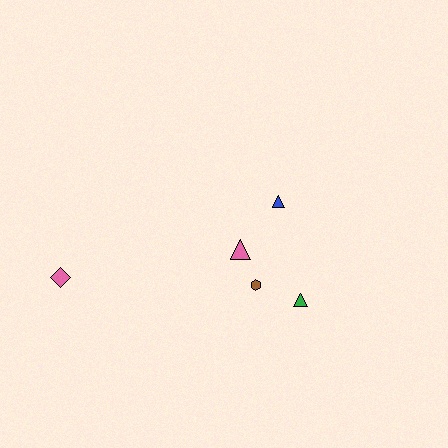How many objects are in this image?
There are 5 objects.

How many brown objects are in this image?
There is 1 brown object.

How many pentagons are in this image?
There are no pentagons.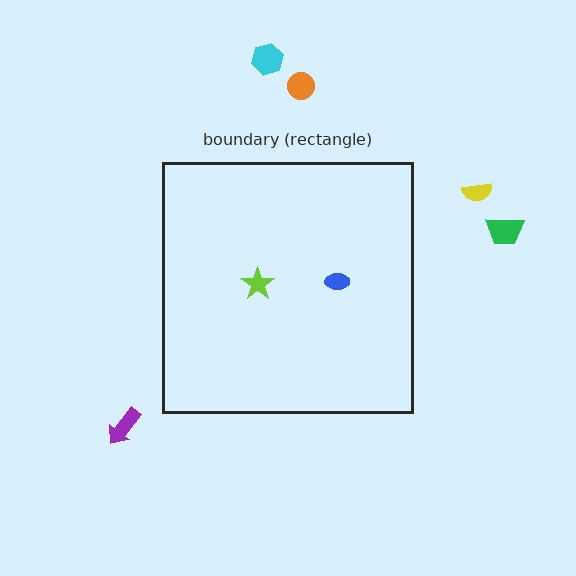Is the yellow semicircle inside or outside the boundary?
Outside.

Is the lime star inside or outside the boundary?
Inside.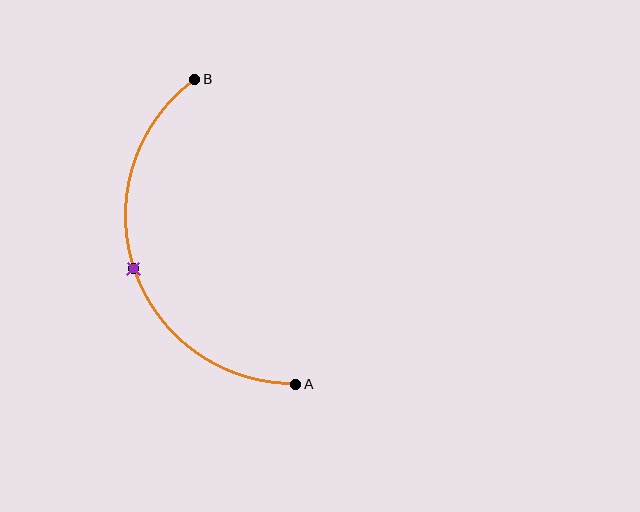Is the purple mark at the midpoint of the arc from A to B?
Yes. The purple mark lies on the arc at equal arc-length from both A and B — it is the arc midpoint.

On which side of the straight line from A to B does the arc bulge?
The arc bulges to the left of the straight line connecting A and B.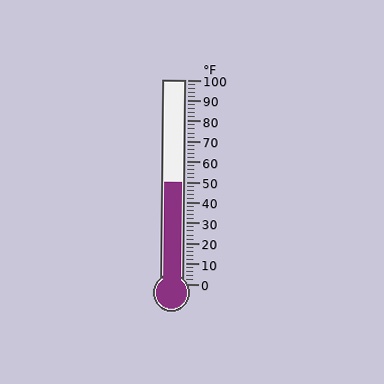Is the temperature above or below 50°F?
The temperature is at 50°F.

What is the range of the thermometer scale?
The thermometer scale ranges from 0°F to 100°F.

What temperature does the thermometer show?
The thermometer shows approximately 50°F.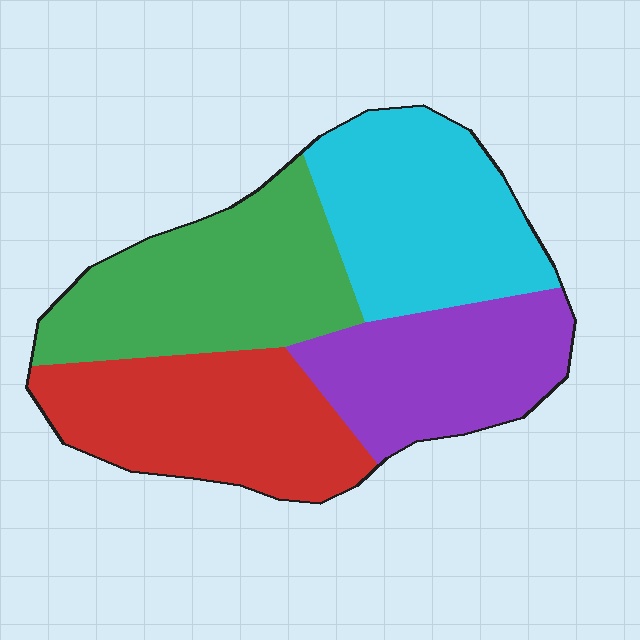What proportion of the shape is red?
Red takes up about one quarter (1/4) of the shape.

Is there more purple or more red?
Red.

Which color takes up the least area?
Purple, at roughly 20%.